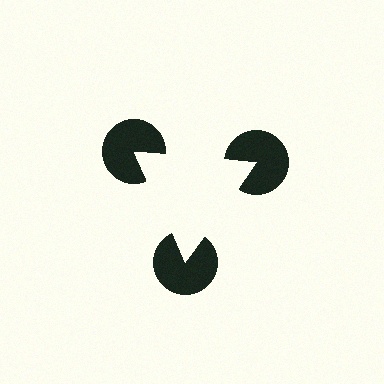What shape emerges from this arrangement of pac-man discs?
An illusory triangle — its edges are inferred from the aligned wedge cuts in the pac-man discs, not physically drawn.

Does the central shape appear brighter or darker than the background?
It typically appears slightly brighter than the background, even though no actual brightness change is drawn.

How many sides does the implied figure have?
3 sides.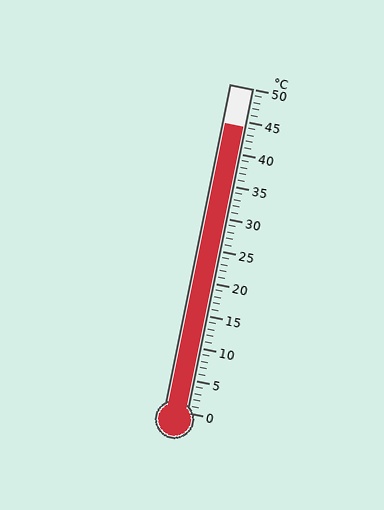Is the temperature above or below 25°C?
The temperature is above 25°C.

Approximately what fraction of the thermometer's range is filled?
The thermometer is filled to approximately 90% of its range.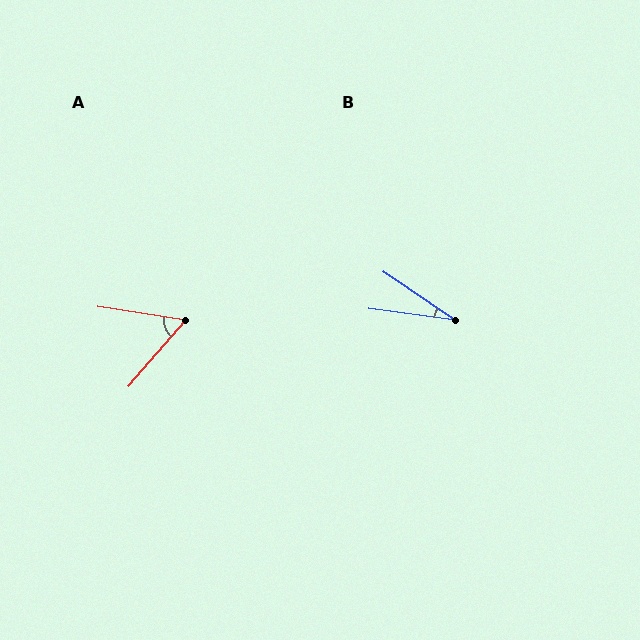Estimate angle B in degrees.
Approximately 26 degrees.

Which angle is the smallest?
B, at approximately 26 degrees.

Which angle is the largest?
A, at approximately 58 degrees.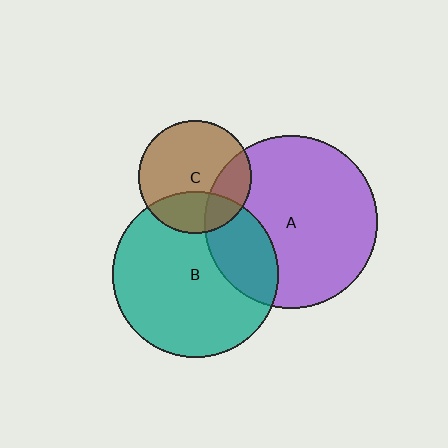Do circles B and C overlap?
Yes.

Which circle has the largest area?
Circle A (purple).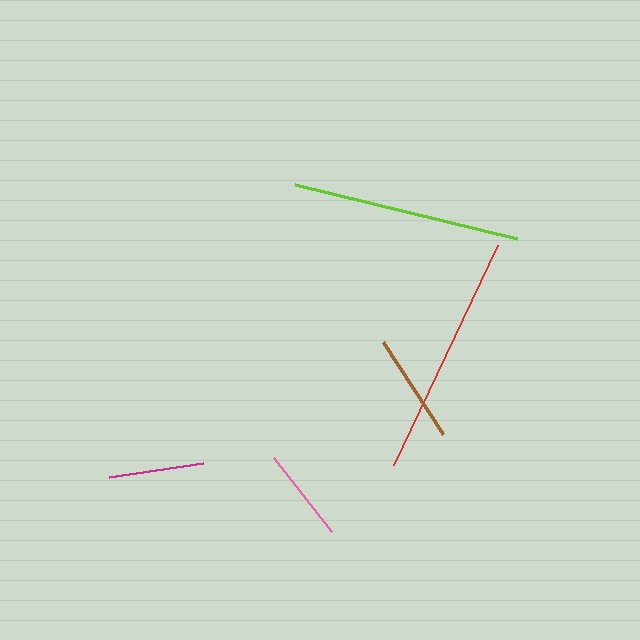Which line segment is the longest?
The red line is the longest at approximately 243 pixels.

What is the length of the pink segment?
The pink segment is approximately 94 pixels long.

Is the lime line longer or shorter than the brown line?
The lime line is longer than the brown line.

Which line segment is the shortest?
The pink line is the shortest at approximately 94 pixels.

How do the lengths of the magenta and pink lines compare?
The magenta and pink lines are approximately the same length.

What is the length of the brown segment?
The brown segment is approximately 110 pixels long.